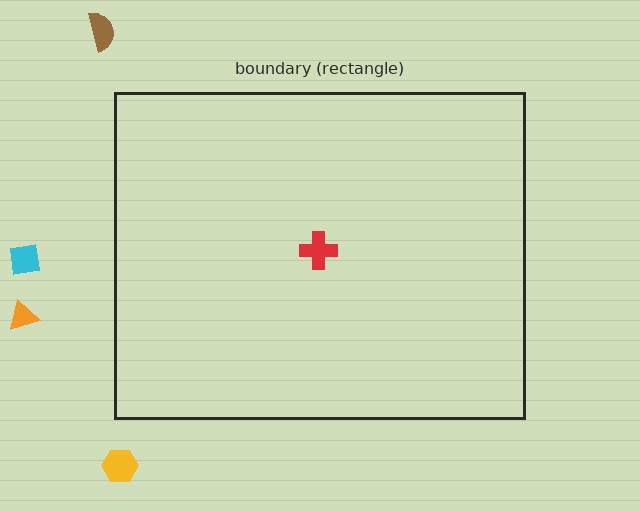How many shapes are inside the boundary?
1 inside, 4 outside.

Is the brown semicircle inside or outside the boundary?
Outside.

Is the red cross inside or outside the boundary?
Inside.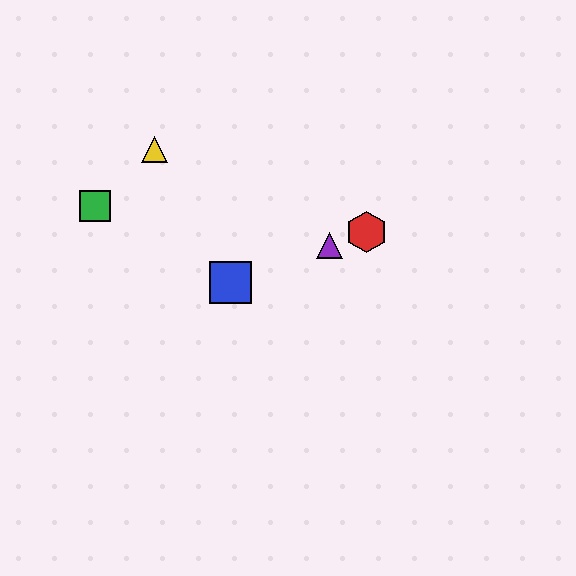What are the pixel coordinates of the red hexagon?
The red hexagon is at (366, 232).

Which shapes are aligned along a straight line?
The red hexagon, the blue square, the purple triangle are aligned along a straight line.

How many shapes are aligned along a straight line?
3 shapes (the red hexagon, the blue square, the purple triangle) are aligned along a straight line.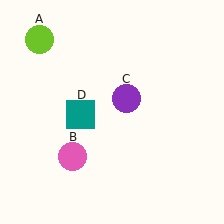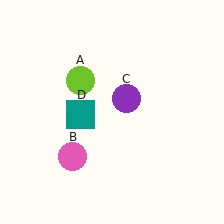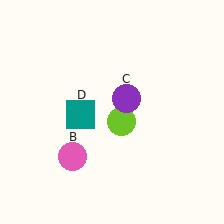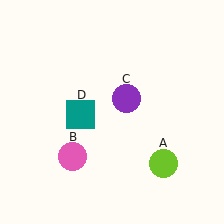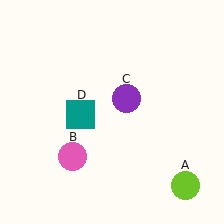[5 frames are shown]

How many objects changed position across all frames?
1 object changed position: lime circle (object A).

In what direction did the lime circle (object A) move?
The lime circle (object A) moved down and to the right.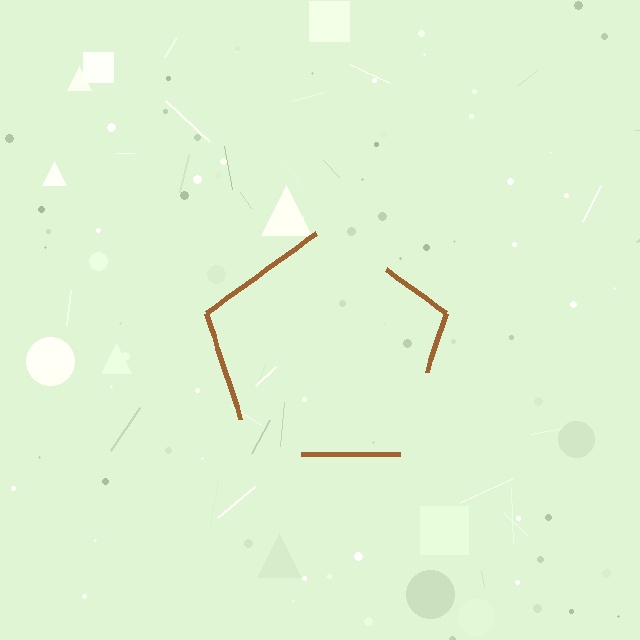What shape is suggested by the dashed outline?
The dashed outline suggests a pentagon.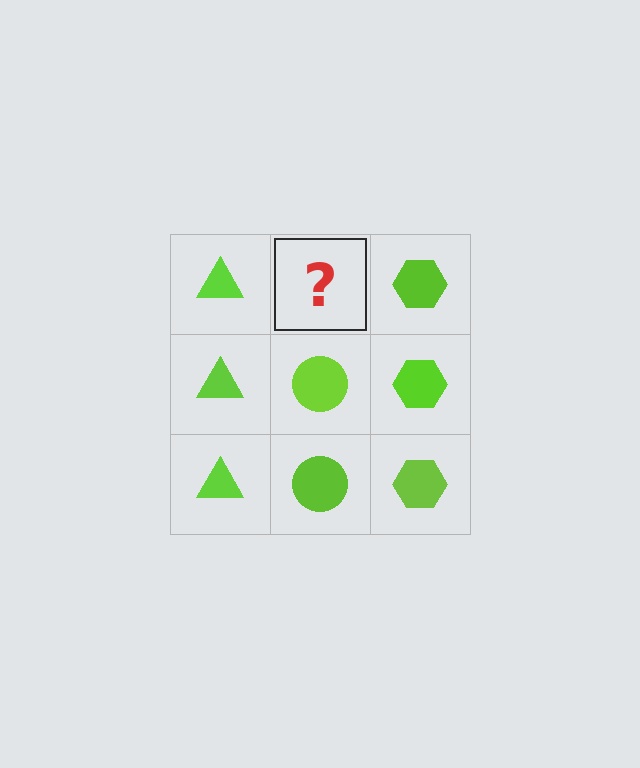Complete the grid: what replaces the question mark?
The question mark should be replaced with a lime circle.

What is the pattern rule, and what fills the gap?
The rule is that each column has a consistent shape. The gap should be filled with a lime circle.